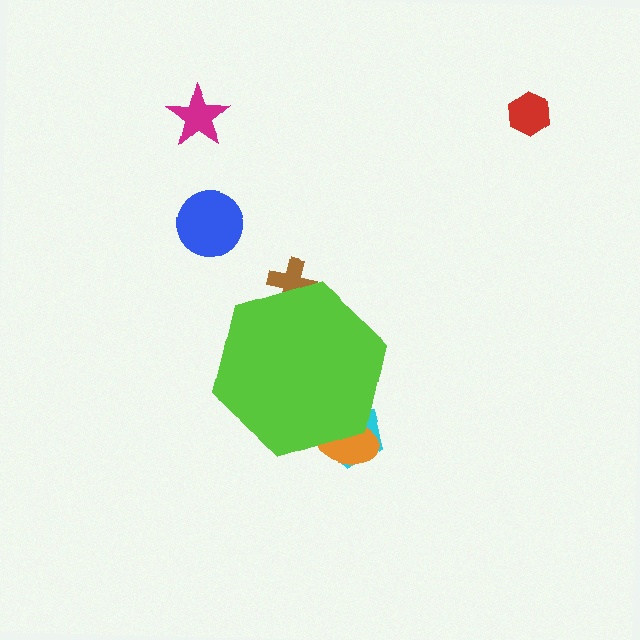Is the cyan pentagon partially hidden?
Yes, the cyan pentagon is partially hidden behind the lime hexagon.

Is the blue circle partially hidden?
No, the blue circle is fully visible.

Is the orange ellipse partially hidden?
Yes, the orange ellipse is partially hidden behind the lime hexagon.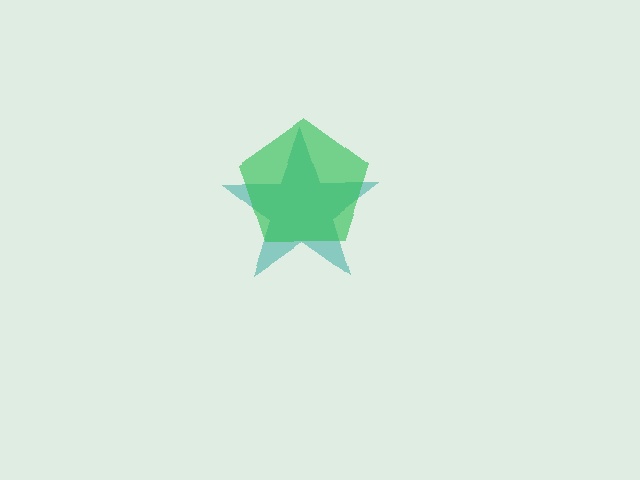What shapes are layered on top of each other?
The layered shapes are: a teal star, a green pentagon.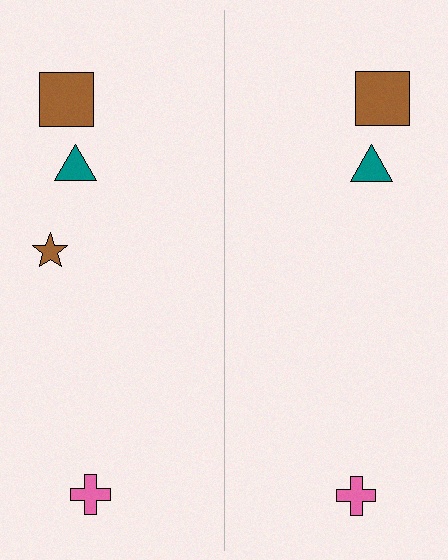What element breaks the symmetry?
A brown star is missing from the right side.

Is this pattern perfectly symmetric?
No, the pattern is not perfectly symmetric. A brown star is missing from the right side.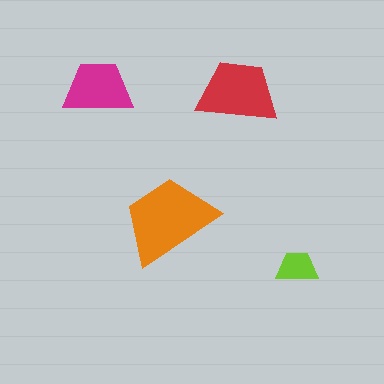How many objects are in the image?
There are 4 objects in the image.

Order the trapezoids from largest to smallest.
the orange one, the red one, the magenta one, the lime one.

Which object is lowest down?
The lime trapezoid is bottommost.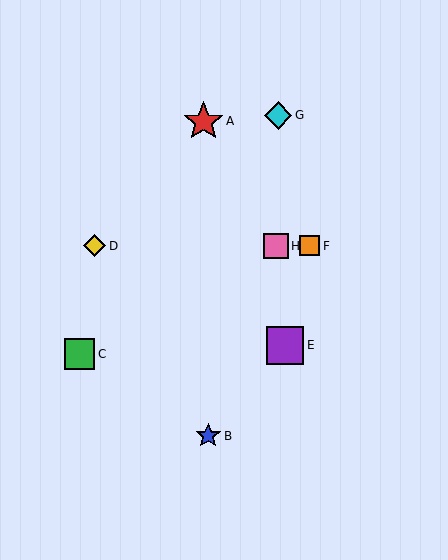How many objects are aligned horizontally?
3 objects (D, F, H) are aligned horizontally.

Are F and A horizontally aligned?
No, F is at y≈246 and A is at y≈121.